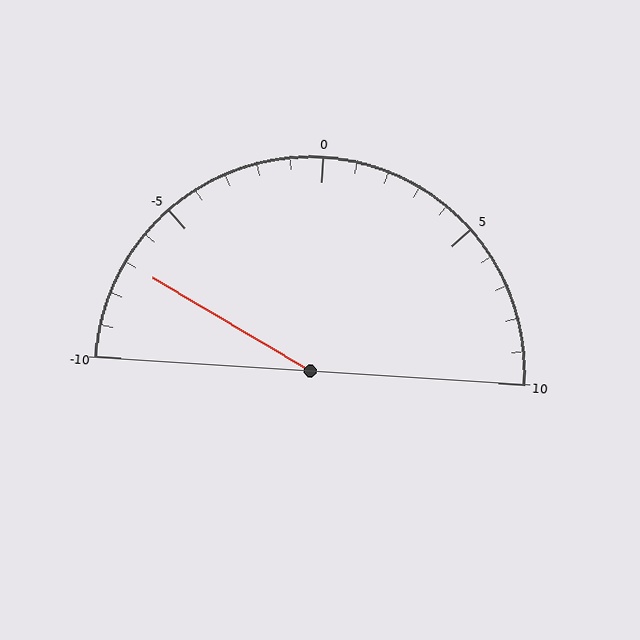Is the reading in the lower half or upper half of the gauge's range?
The reading is in the lower half of the range (-10 to 10).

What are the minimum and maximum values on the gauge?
The gauge ranges from -10 to 10.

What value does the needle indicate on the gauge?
The needle indicates approximately -7.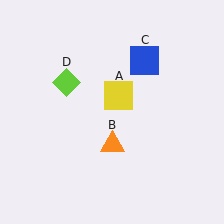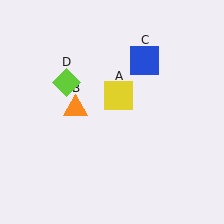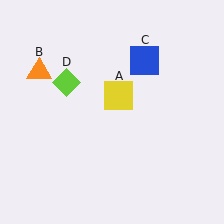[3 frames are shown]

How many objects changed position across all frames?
1 object changed position: orange triangle (object B).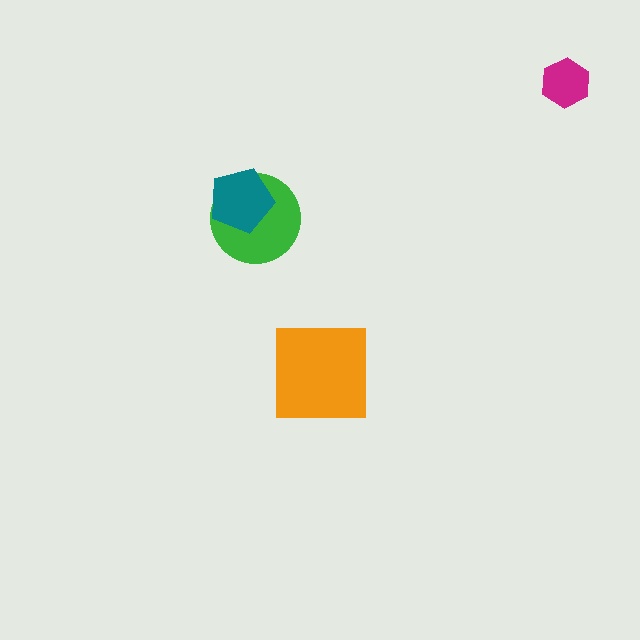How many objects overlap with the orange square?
0 objects overlap with the orange square.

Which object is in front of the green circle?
The teal pentagon is in front of the green circle.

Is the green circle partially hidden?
Yes, it is partially covered by another shape.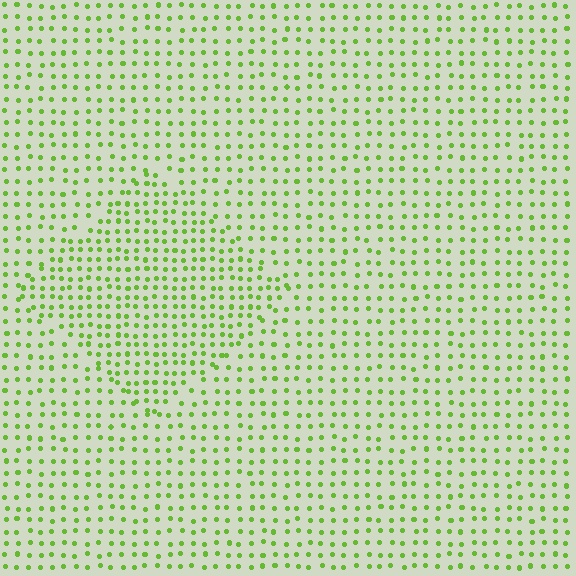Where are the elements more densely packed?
The elements are more densely packed inside the diamond boundary.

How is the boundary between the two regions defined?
The boundary is defined by a change in element density (approximately 1.5x ratio). All elements are the same color, size, and shape.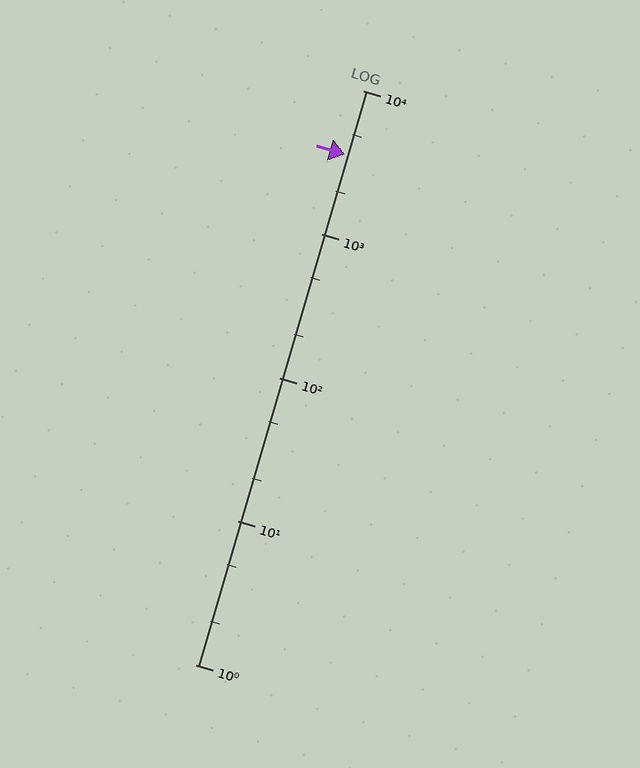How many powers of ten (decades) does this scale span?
The scale spans 4 decades, from 1 to 10000.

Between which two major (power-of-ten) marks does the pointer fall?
The pointer is between 1000 and 10000.